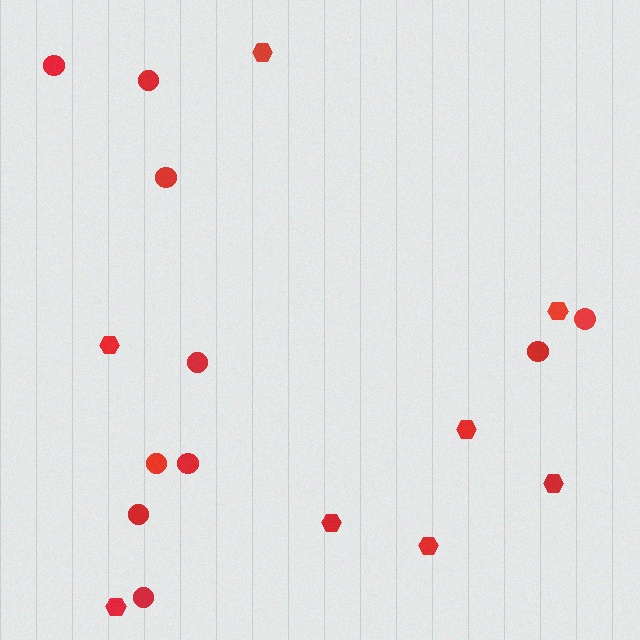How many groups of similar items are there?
There are 2 groups: one group of hexagons (8) and one group of circles (10).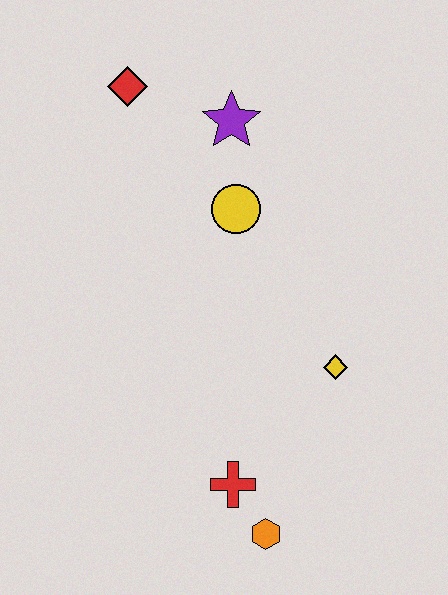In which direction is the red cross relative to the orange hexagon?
The red cross is above the orange hexagon.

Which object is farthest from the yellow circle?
The orange hexagon is farthest from the yellow circle.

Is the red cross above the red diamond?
No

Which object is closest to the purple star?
The yellow circle is closest to the purple star.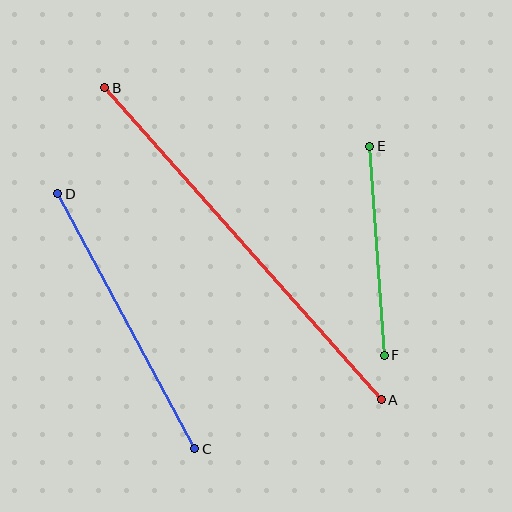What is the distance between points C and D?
The distance is approximately 290 pixels.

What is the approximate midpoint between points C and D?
The midpoint is at approximately (126, 321) pixels.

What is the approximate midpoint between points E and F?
The midpoint is at approximately (377, 251) pixels.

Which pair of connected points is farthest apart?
Points A and B are farthest apart.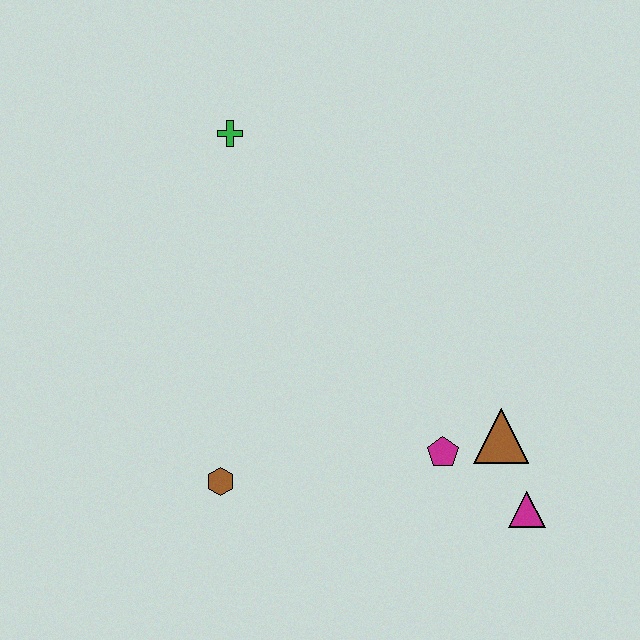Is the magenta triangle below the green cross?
Yes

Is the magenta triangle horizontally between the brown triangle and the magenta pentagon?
No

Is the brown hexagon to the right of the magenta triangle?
No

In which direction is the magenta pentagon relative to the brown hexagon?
The magenta pentagon is to the right of the brown hexagon.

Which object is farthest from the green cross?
The magenta triangle is farthest from the green cross.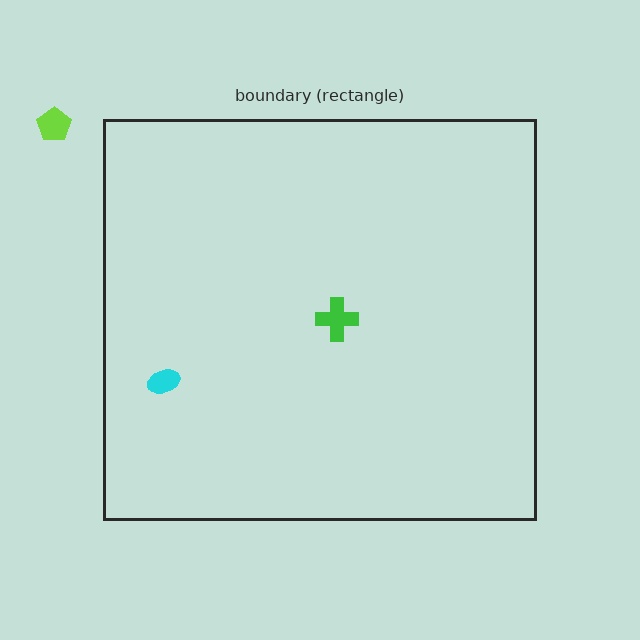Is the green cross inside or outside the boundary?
Inside.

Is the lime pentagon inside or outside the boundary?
Outside.